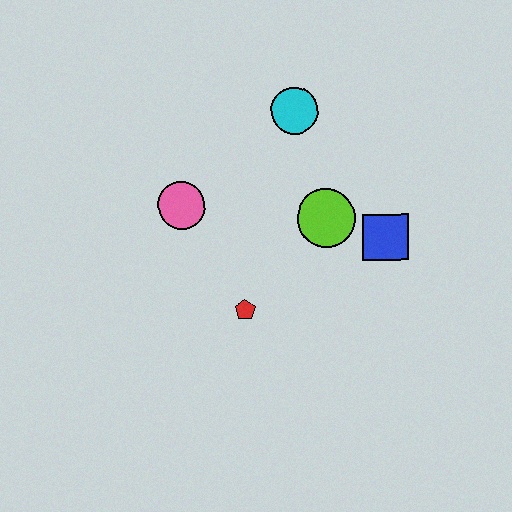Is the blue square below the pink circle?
Yes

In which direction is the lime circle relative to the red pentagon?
The lime circle is above the red pentagon.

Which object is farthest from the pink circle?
The blue square is farthest from the pink circle.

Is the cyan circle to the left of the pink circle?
No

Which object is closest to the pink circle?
The red pentagon is closest to the pink circle.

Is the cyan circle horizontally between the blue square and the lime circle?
No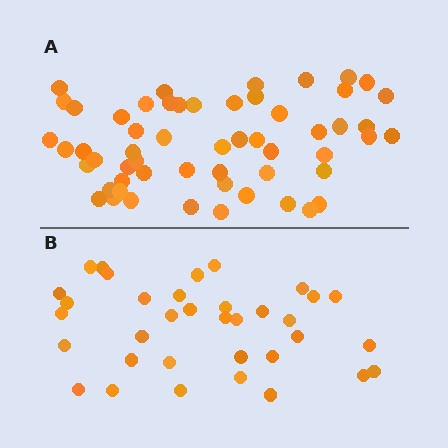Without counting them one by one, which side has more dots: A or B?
Region A (the top region) has more dots.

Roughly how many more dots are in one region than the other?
Region A has approximately 20 more dots than region B.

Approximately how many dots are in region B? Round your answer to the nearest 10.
About 40 dots. (The exact count is 35, which rounds to 40.)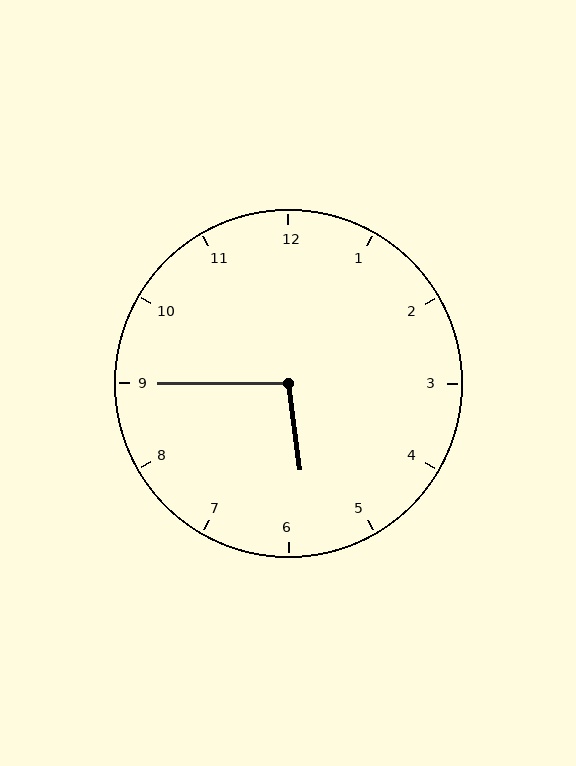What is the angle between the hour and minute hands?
Approximately 98 degrees.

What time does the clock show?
5:45.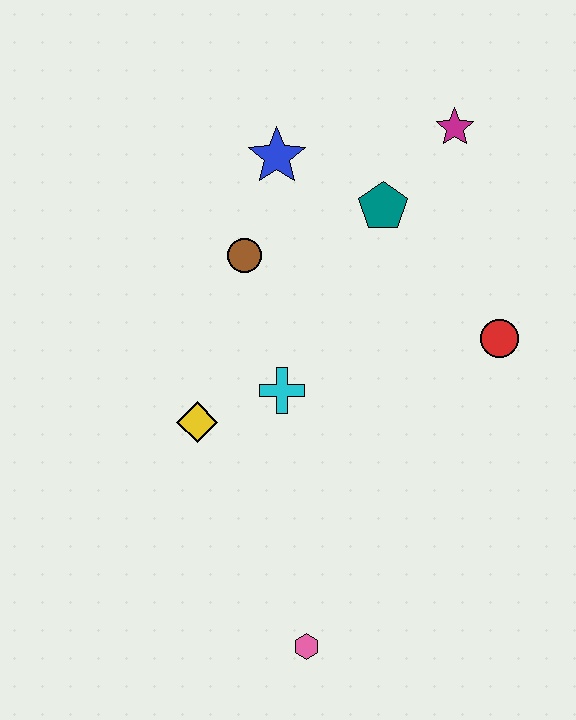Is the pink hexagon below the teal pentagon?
Yes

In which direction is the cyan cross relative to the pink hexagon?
The cyan cross is above the pink hexagon.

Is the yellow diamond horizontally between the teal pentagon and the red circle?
No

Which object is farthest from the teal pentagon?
The pink hexagon is farthest from the teal pentagon.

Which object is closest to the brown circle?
The blue star is closest to the brown circle.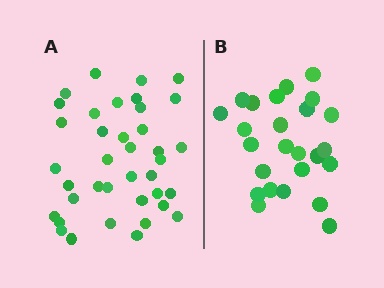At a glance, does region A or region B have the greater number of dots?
Region A (the left region) has more dots.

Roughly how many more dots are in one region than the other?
Region A has approximately 15 more dots than region B.